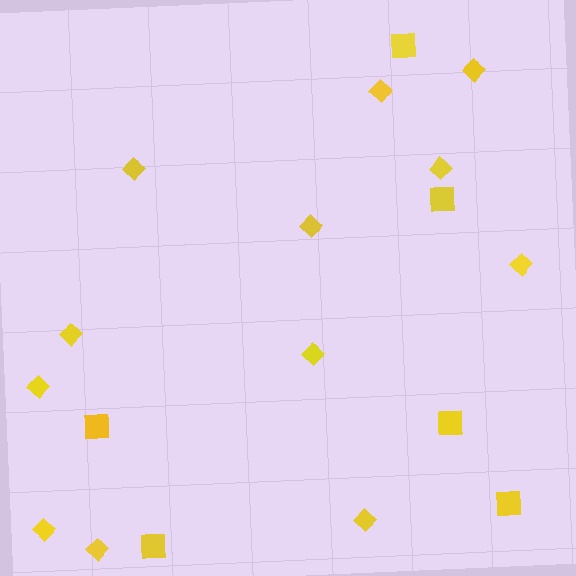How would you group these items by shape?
There are 2 groups: one group of squares (6) and one group of diamonds (12).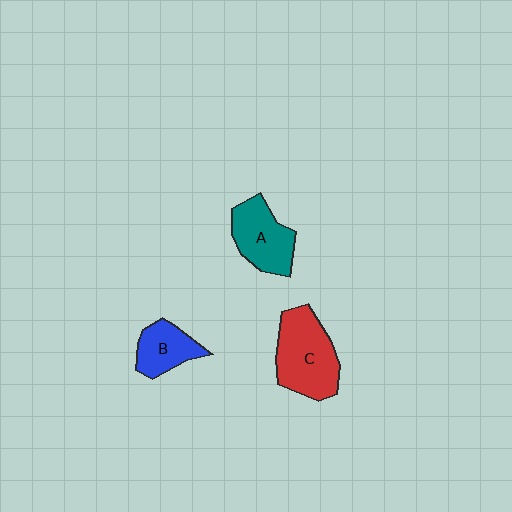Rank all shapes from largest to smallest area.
From largest to smallest: C (red), A (teal), B (blue).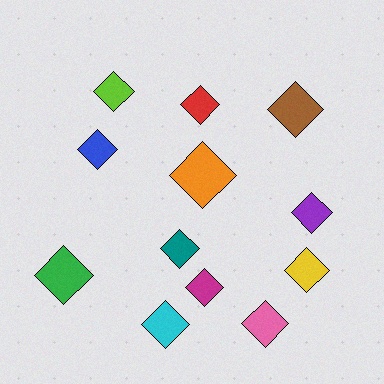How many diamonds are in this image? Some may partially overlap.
There are 12 diamonds.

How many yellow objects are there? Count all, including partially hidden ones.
There is 1 yellow object.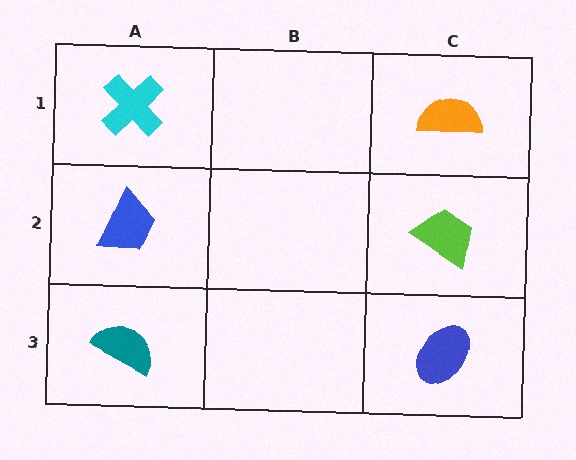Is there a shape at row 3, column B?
No, that cell is empty.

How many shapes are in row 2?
2 shapes.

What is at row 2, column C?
A lime trapezoid.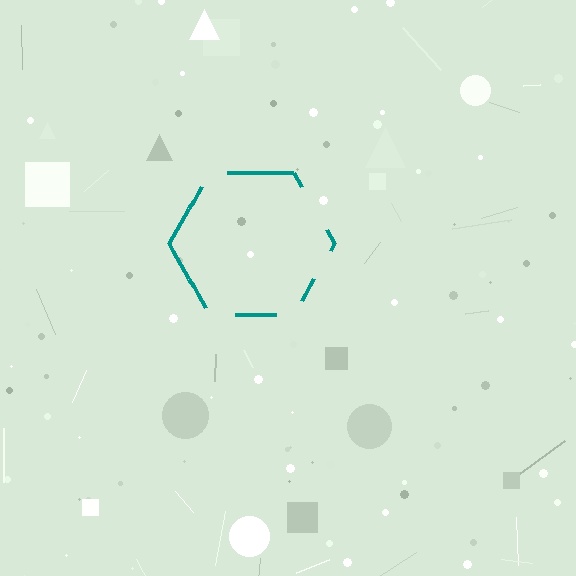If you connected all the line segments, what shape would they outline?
They would outline a hexagon.